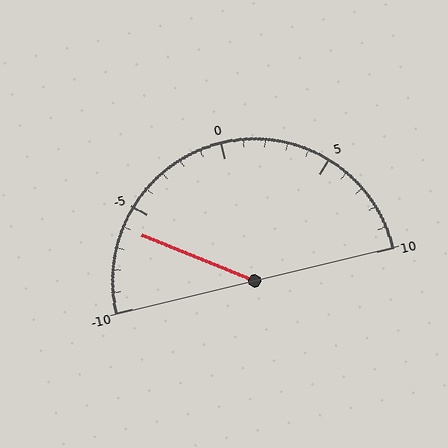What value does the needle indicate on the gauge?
The needle indicates approximately -6.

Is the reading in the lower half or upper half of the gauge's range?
The reading is in the lower half of the range (-10 to 10).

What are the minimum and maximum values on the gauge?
The gauge ranges from -10 to 10.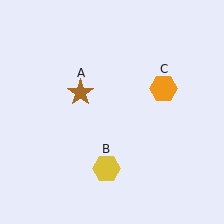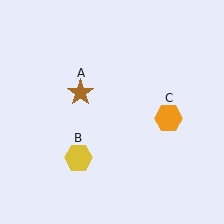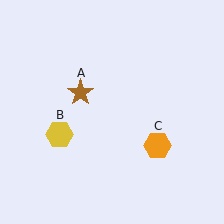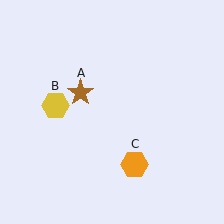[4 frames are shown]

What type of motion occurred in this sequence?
The yellow hexagon (object B), orange hexagon (object C) rotated clockwise around the center of the scene.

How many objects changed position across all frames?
2 objects changed position: yellow hexagon (object B), orange hexagon (object C).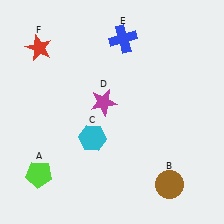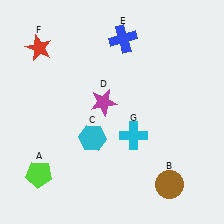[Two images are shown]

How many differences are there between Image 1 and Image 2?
There is 1 difference between the two images.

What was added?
A cyan cross (G) was added in Image 2.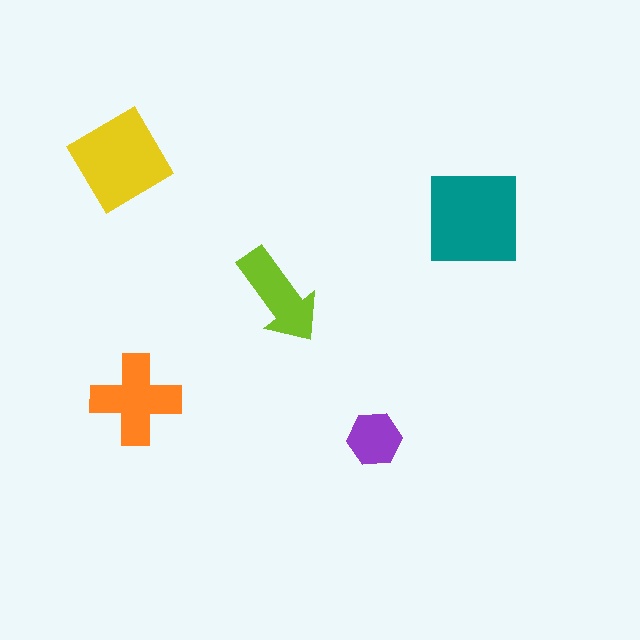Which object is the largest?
The teal square.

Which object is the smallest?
The purple hexagon.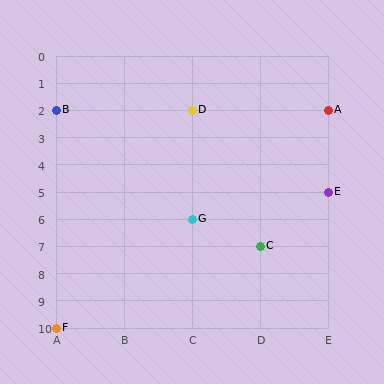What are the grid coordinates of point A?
Point A is at grid coordinates (E, 2).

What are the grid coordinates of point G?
Point G is at grid coordinates (C, 6).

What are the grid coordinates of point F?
Point F is at grid coordinates (A, 10).